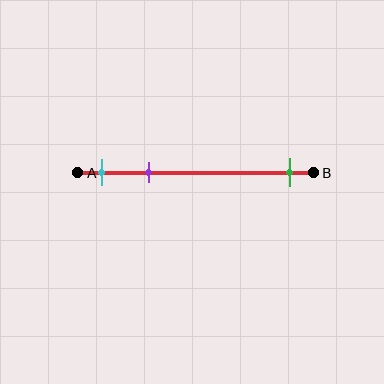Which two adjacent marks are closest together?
The cyan and purple marks are the closest adjacent pair.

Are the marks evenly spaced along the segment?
No, the marks are not evenly spaced.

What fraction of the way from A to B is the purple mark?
The purple mark is approximately 30% (0.3) of the way from A to B.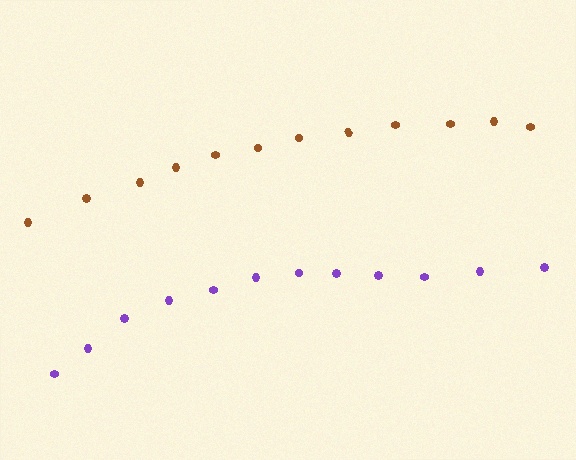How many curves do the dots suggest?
There are 2 distinct paths.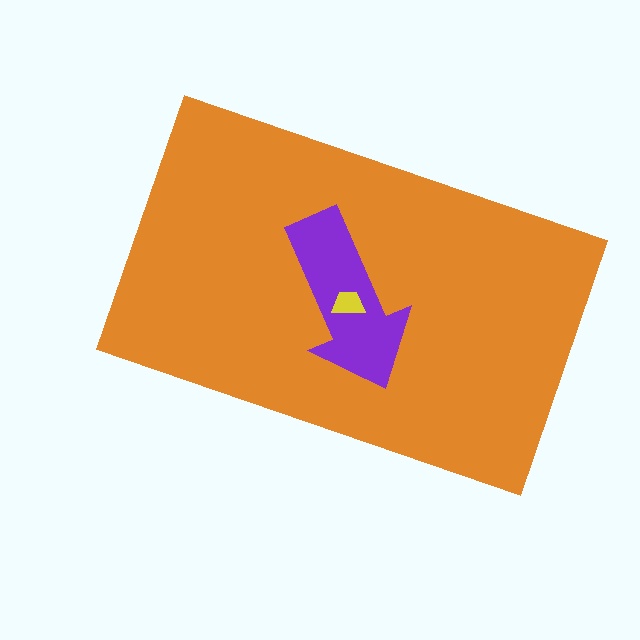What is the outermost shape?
The orange rectangle.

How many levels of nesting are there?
3.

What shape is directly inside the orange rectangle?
The purple arrow.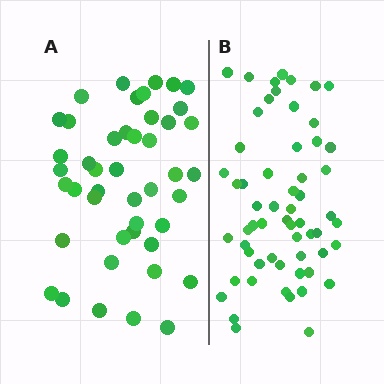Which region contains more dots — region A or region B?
Region B (the right region) has more dots.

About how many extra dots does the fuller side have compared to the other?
Region B has approximately 15 more dots than region A.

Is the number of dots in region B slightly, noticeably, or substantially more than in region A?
Region B has noticeably more, but not dramatically so. The ratio is roughly 1.3 to 1.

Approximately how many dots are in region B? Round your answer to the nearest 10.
About 60 dots. (The exact count is 59, which rounds to 60.)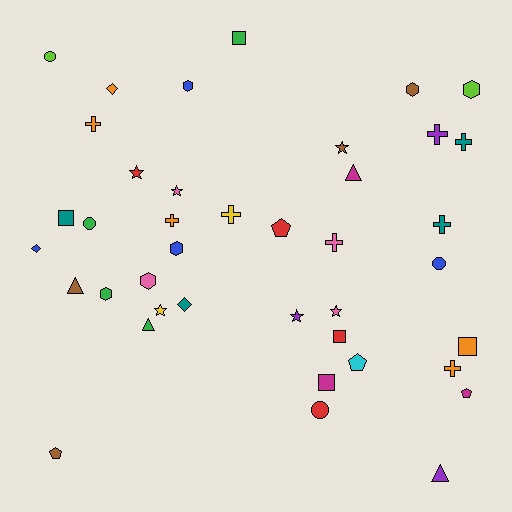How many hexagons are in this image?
There are 6 hexagons.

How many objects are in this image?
There are 40 objects.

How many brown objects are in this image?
There are 4 brown objects.